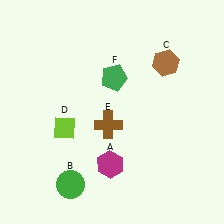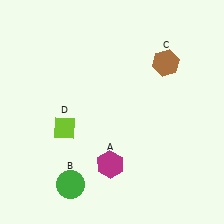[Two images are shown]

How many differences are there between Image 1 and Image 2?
There are 2 differences between the two images.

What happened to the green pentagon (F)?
The green pentagon (F) was removed in Image 2. It was in the top-right area of Image 1.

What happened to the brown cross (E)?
The brown cross (E) was removed in Image 2. It was in the bottom-left area of Image 1.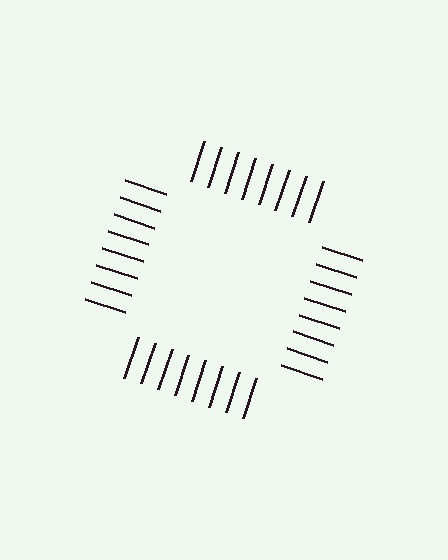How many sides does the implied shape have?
4 sides — the line-ends trace a square.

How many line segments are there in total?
32 — 8 along each of the 4 edges.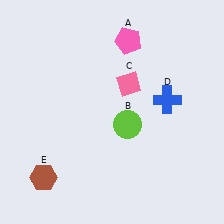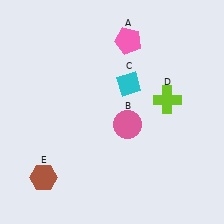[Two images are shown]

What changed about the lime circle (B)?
In Image 1, B is lime. In Image 2, it changed to pink.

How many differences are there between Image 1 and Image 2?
There are 3 differences between the two images.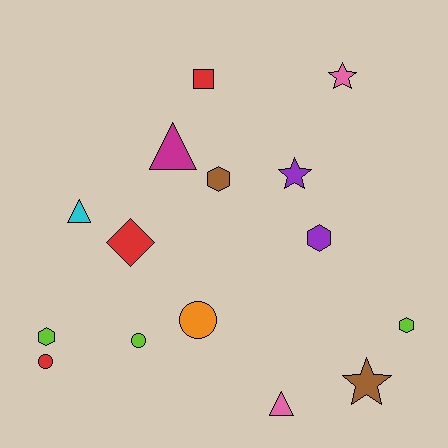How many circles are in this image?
There are 3 circles.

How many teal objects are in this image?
There are no teal objects.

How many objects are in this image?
There are 15 objects.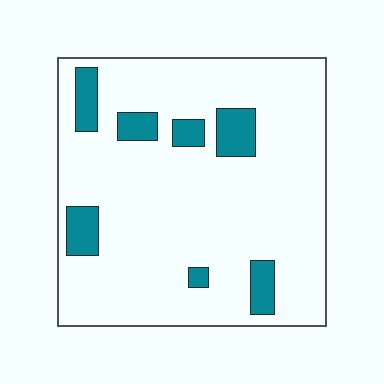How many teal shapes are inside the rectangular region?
7.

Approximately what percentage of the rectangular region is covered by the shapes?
Approximately 10%.